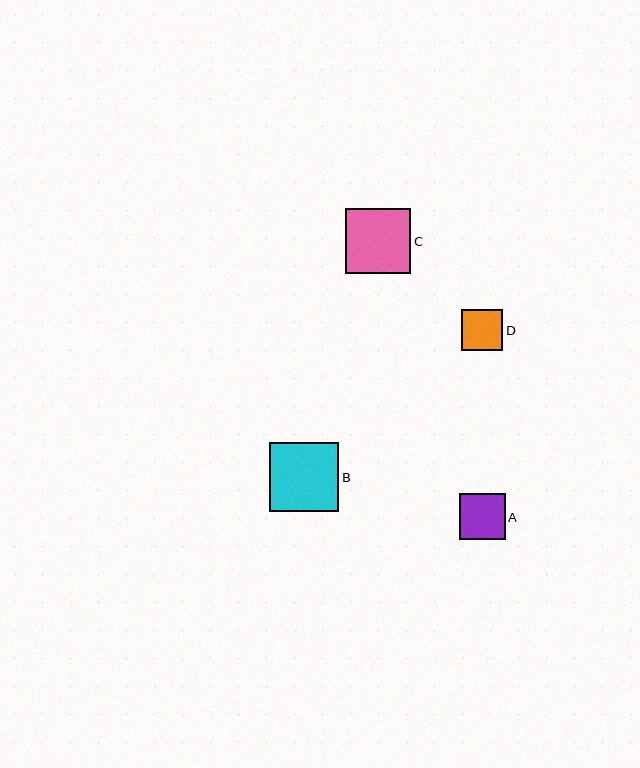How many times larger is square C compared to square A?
Square C is approximately 1.4 times the size of square A.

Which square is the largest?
Square B is the largest with a size of approximately 69 pixels.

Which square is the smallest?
Square D is the smallest with a size of approximately 41 pixels.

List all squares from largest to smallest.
From largest to smallest: B, C, A, D.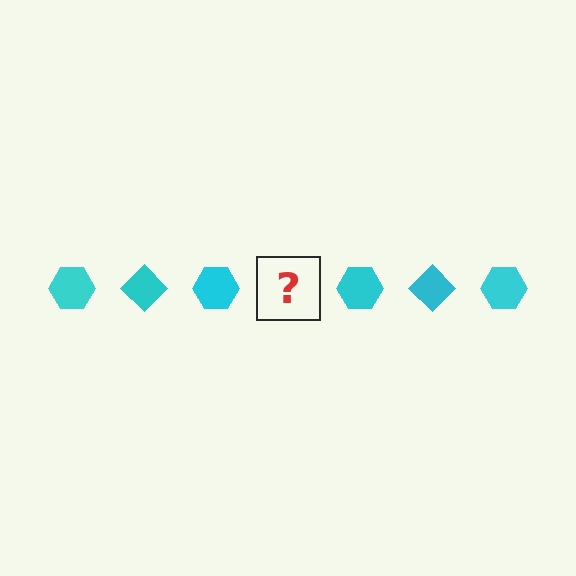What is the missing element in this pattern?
The missing element is a cyan diamond.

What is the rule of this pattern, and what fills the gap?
The rule is that the pattern cycles through hexagon, diamond shapes in cyan. The gap should be filled with a cyan diamond.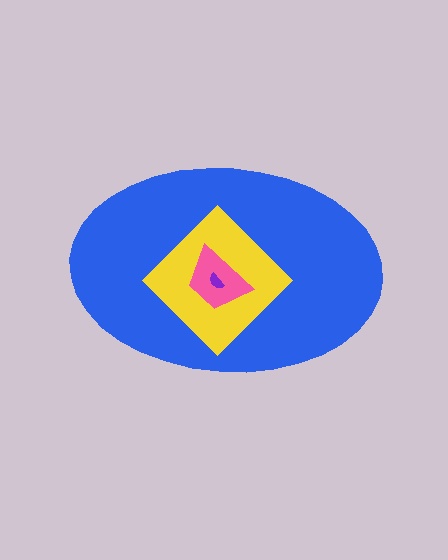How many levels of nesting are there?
4.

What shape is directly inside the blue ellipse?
The yellow diamond.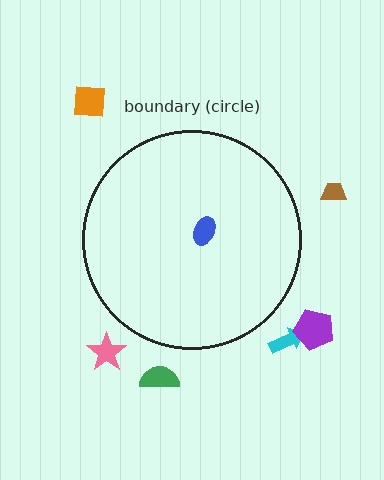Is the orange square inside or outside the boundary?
Outside.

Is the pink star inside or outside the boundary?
Outside.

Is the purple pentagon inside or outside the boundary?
Outside.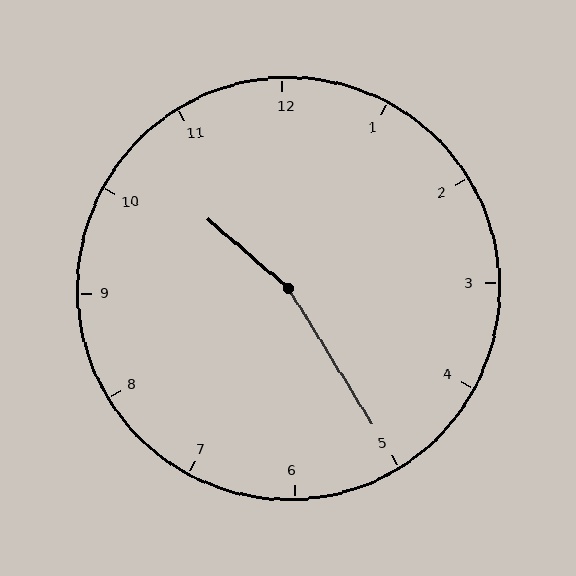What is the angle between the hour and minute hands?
Approximately 162 degrees.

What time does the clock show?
10:25.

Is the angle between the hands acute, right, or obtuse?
It is obtuse.